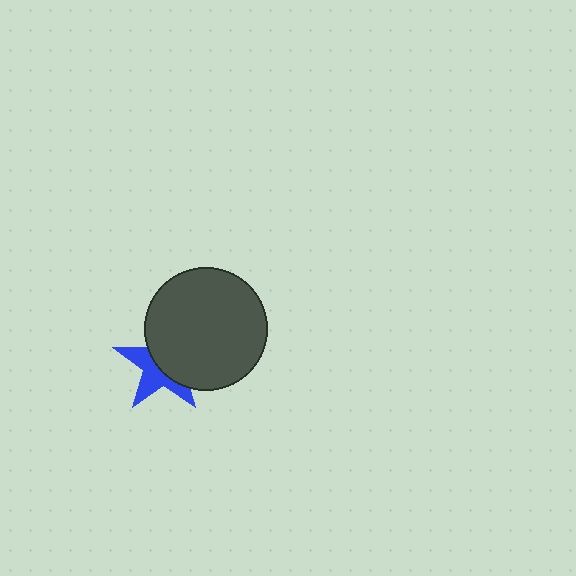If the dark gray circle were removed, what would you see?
You would see the complete blue star.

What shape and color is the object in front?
The object in front is a dark gray circle.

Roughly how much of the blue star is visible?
About half of it is visible (roughly 45%).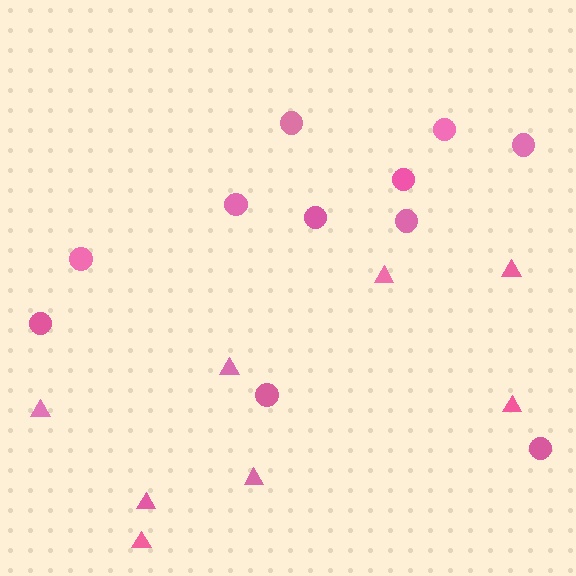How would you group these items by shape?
There are 2 groups: one group of circles (11) and one group of triangles (8).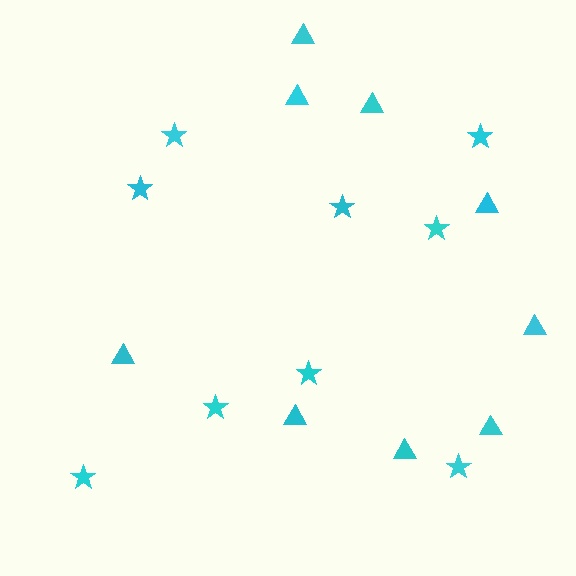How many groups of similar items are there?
There are 2 groups: one group of triangles (9) and one group of stars (9).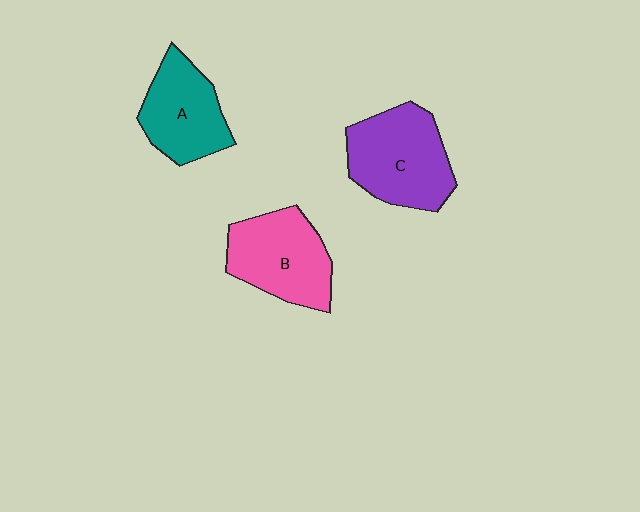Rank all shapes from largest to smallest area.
From largest to smallest: C (purple), B (pink), A (teal).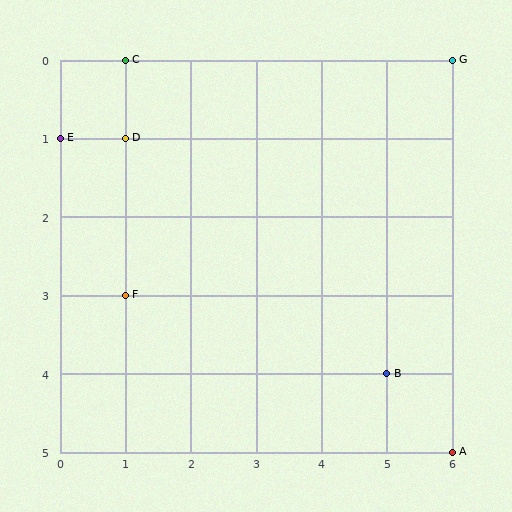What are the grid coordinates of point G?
Point G is at grid coordinates (6, 0).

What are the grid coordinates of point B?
Point B is at grid coordinates (5, 4).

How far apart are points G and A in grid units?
Points G and A are 5 rows apart.